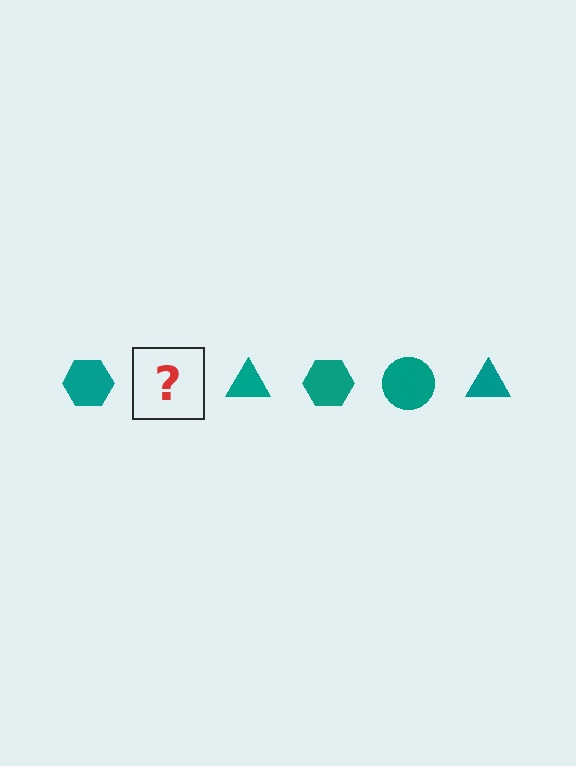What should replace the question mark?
The question mark should be replaced with a teal circle.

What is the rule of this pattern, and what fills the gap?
The rule is that the pattern cycles through hexagon, circle, triangle shapes in teal. The gap should be filled with a teal circle.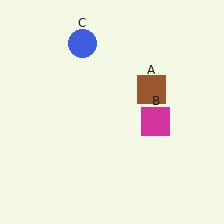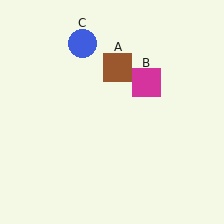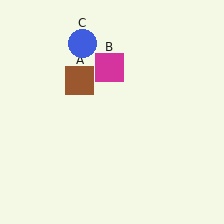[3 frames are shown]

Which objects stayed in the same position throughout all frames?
Blue circle (object C) remained stationary.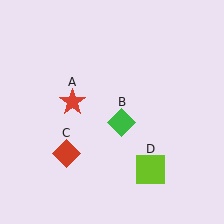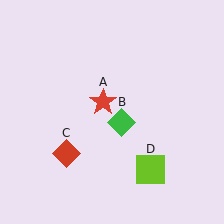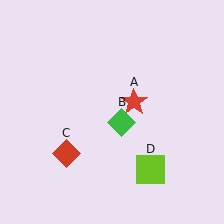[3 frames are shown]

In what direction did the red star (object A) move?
The red star (object A) moved right.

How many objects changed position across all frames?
1 object changed position: red star (object A).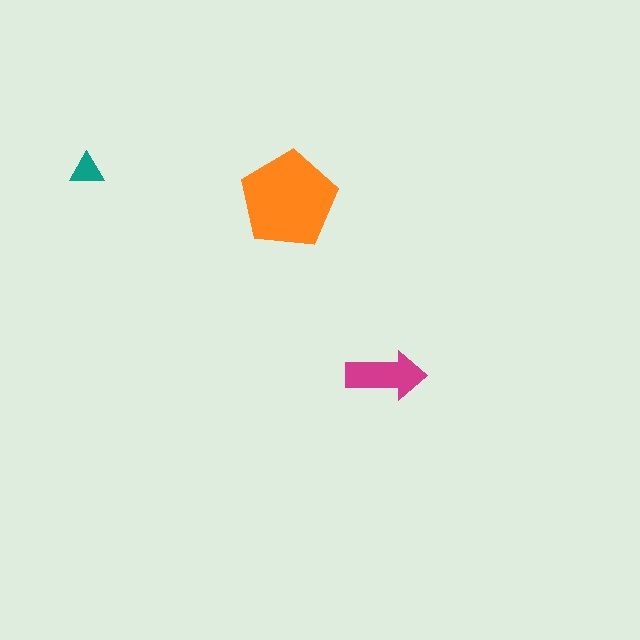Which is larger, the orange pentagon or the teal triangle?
The orange pentagon.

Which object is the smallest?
The teal triangle.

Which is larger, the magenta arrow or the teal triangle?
The magenta arrow.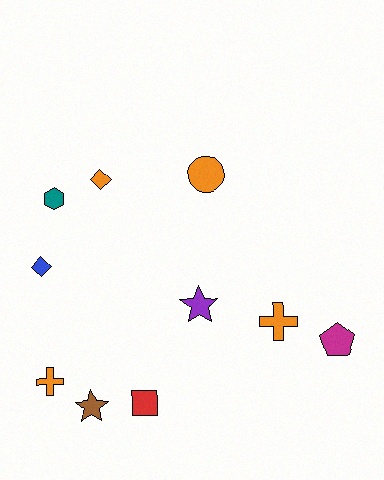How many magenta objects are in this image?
There is 1 magenta object.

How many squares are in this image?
There is 1 square.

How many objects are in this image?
There are 10 objects.